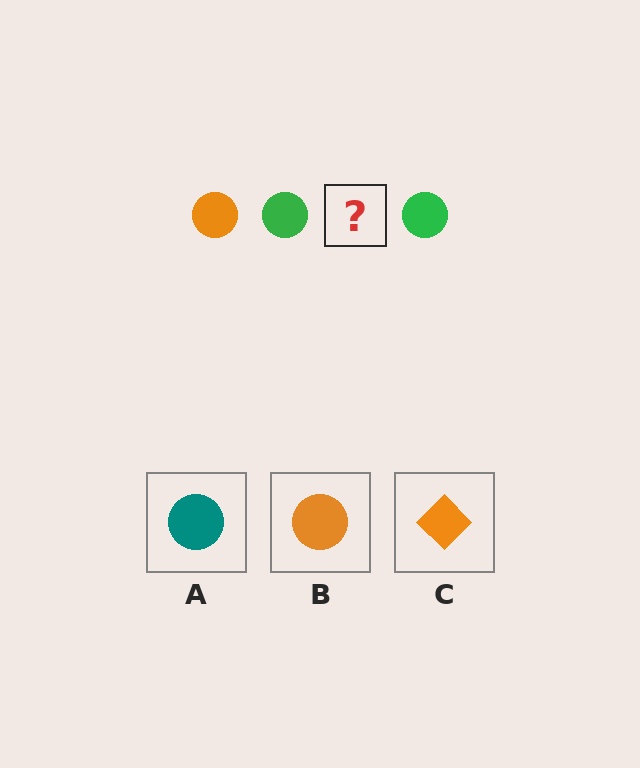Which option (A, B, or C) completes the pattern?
B.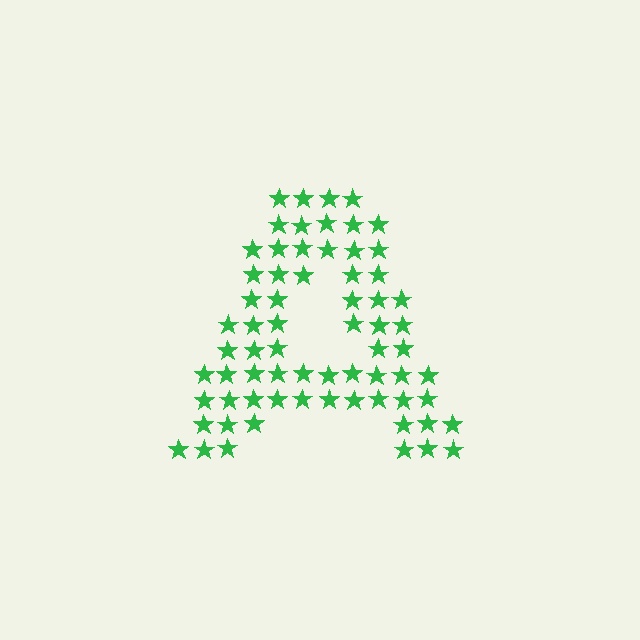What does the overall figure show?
The overall figure shows the letter A.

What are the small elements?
The small elements are stars.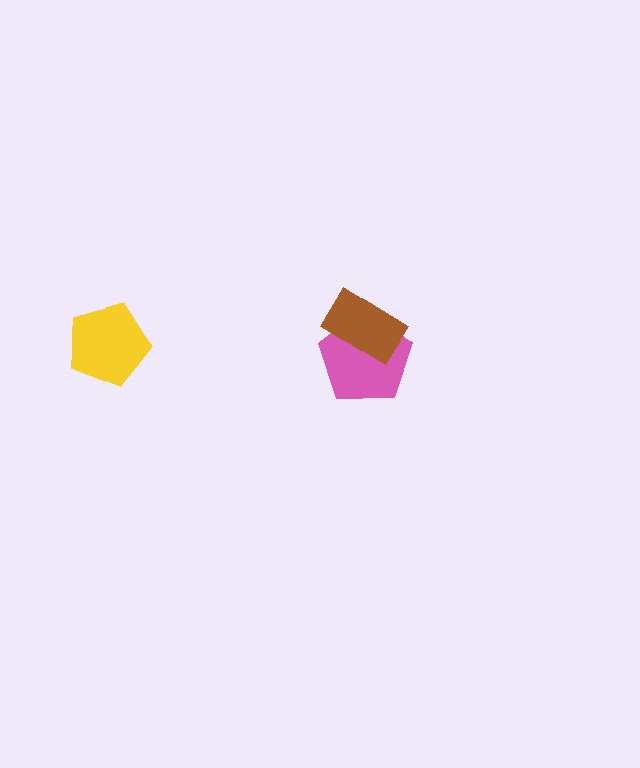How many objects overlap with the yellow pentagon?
0 objects overlap with the yellow pentagon.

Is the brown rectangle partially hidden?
No, no other shape covers it.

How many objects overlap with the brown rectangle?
1 object overlaps with the brown rectangle.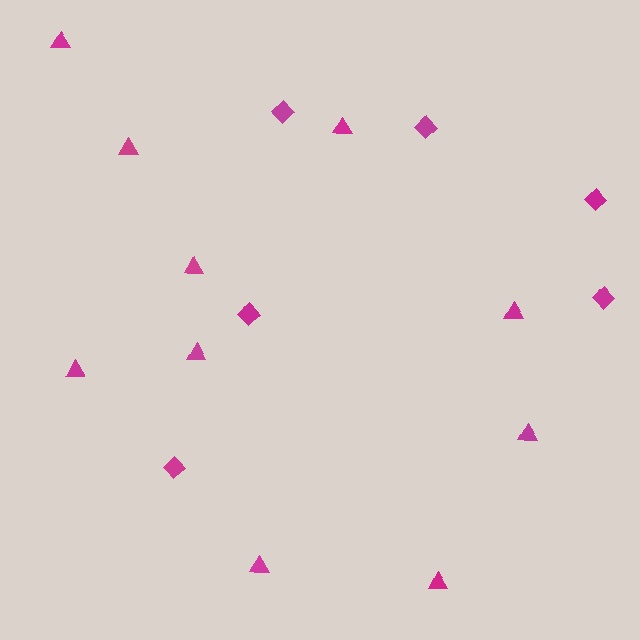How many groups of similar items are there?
There are 2 groups: one group of diamonds (6) and one group of triangles (10).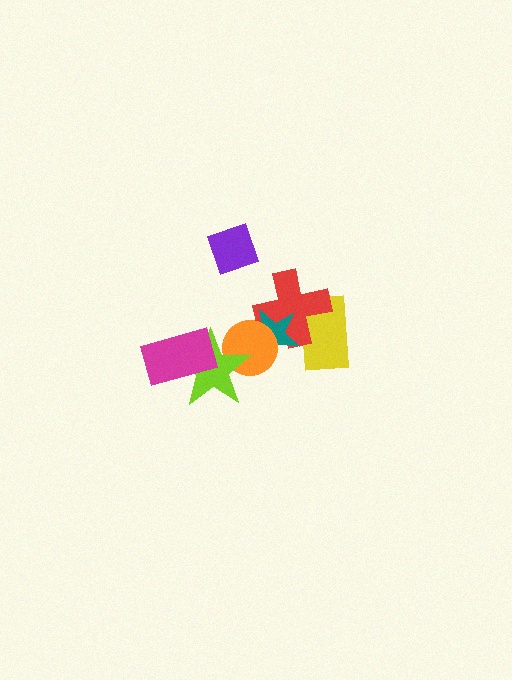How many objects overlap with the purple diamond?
0 objects overlap with the purple diamond.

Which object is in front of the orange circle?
The lime star is in front of the orange circle.